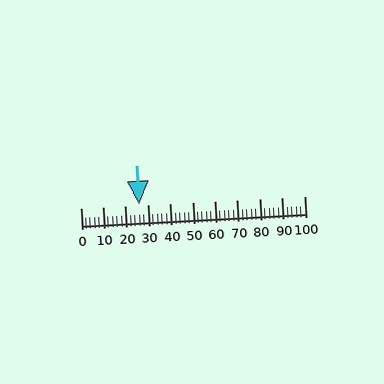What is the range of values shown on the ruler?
The ruler shows values from 0 to 100.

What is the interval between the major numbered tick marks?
The major tick marks are spaced 10 units apart.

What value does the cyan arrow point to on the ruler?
The cyan arrow points to approximately 26.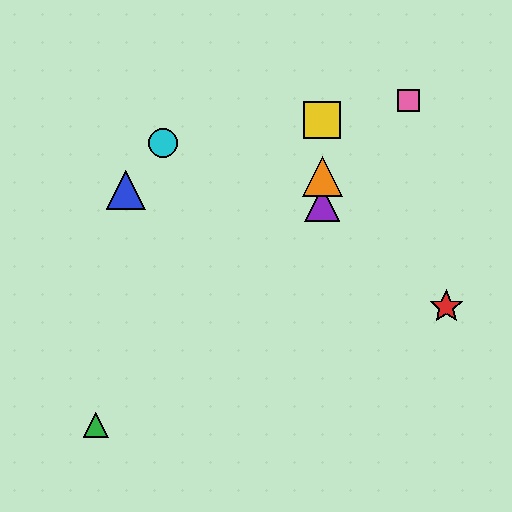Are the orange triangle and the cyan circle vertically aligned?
No, the orange triangle is at x≈322 and the cyan circle is at x≈163.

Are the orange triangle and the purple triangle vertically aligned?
Yes, both are at x≈322.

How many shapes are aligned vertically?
3 shapes (the yellow square, the purple triangle, the orange triangle) are aligned vertically.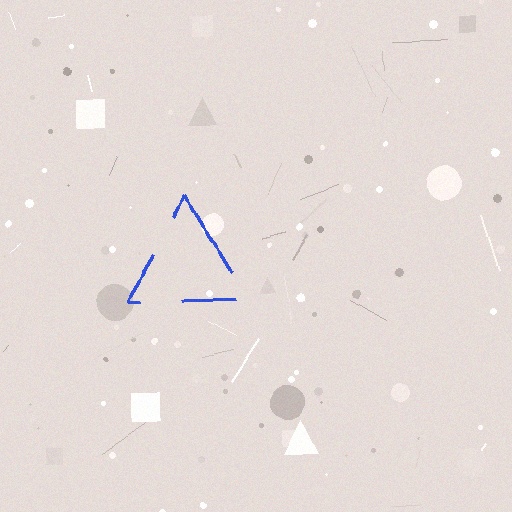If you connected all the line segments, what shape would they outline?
They would outline a triangle.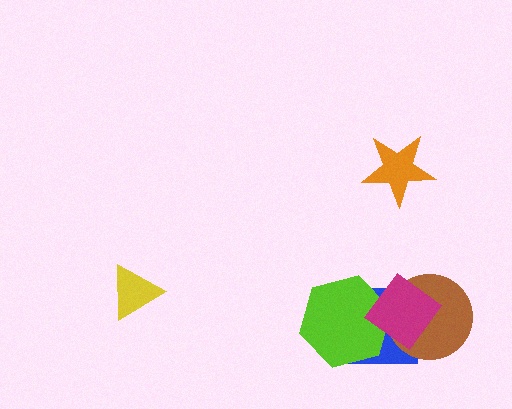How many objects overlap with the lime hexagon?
2 objects overlap with the lime hexagon.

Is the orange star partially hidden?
No, no other shape covers it.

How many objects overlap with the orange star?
0 objects overlap with the orange star.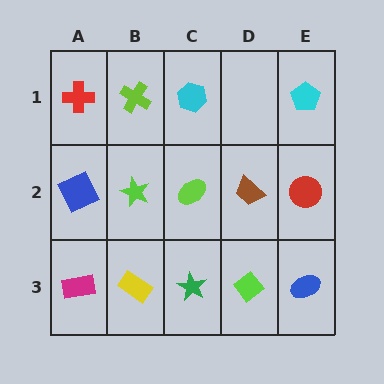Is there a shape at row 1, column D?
No, that cell is empty.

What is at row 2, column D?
A brown trapezoid.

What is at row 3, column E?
A blue ellipse.